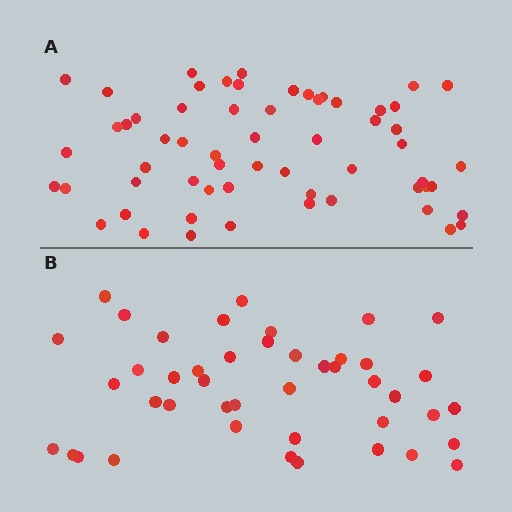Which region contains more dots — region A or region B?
Region A (the top region) has more dots.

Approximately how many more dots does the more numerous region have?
Region A has approximately 15 more dots than region B.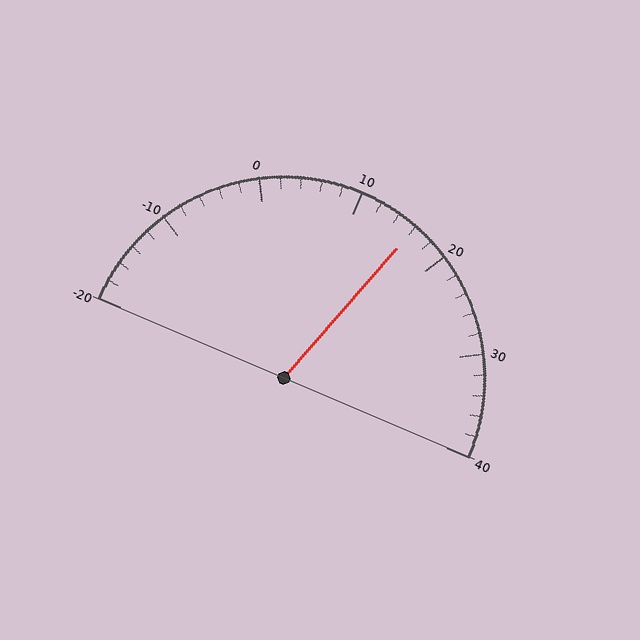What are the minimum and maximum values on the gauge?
The gauge ranges from -20 to 40.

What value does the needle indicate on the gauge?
The needle indicates approximately 16.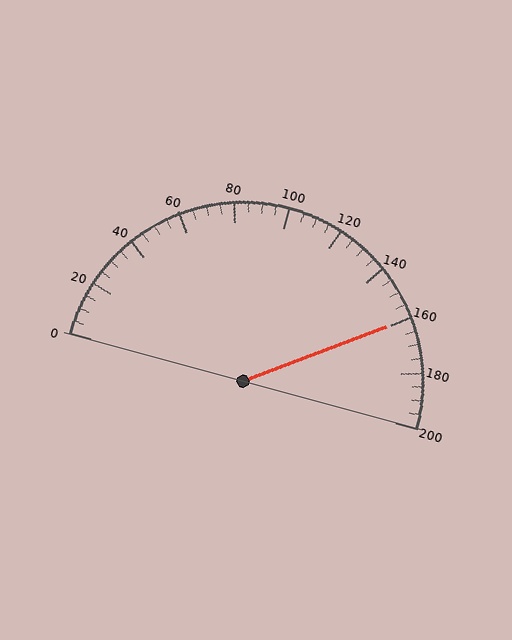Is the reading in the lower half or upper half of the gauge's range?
The reading is in the upper half of the range (0 to 200).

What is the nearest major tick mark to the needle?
The nearest major tick mark is 160.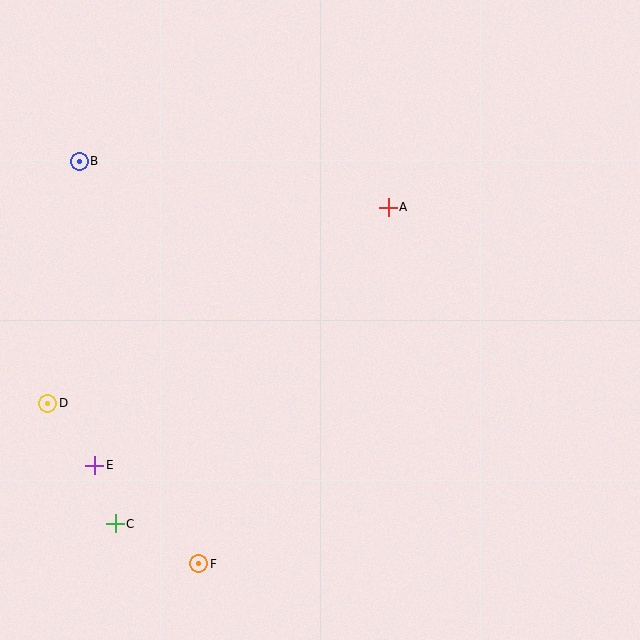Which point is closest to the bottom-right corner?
Point F is closest to the bottom-right corner.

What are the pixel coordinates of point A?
Point A is at (388, 207).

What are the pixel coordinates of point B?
Point B is at (79, 161).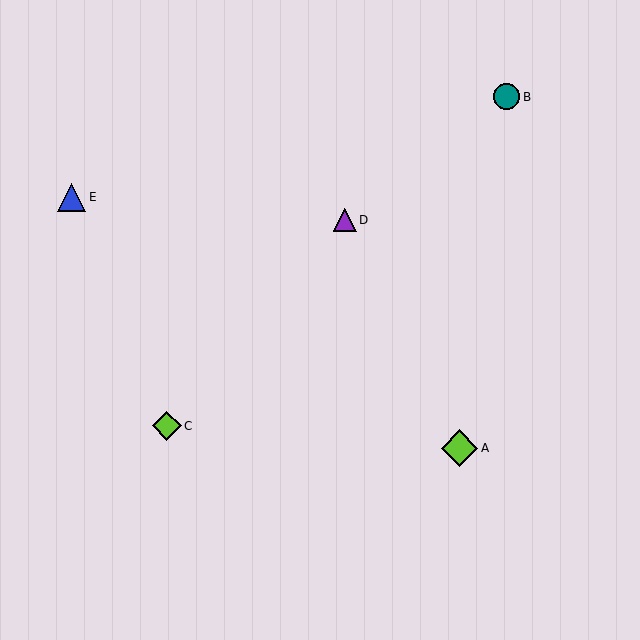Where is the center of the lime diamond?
The center of the lime diamond is at (460, 448).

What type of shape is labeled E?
Shape E is a blue triangle.